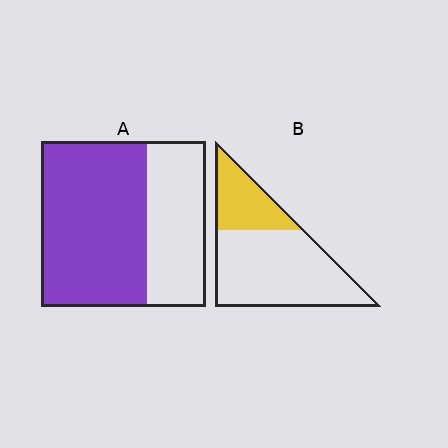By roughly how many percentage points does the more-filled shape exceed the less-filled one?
By roughly 35 percentage points (A over B).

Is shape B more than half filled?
No.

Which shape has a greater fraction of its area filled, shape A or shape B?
Shape A.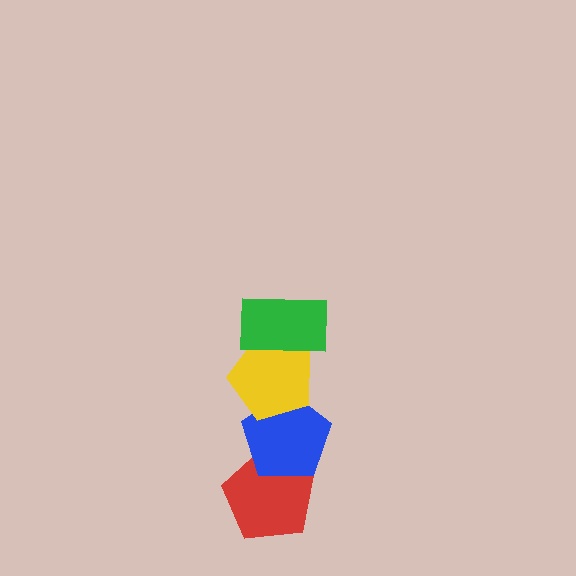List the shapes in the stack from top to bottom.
From top to bottom: the green rectangle, the yellow pentagon, the blue pentagon, the red pentagon.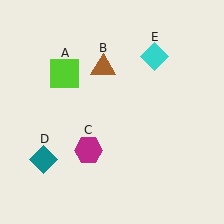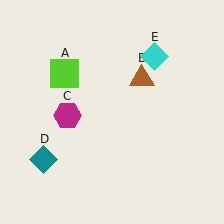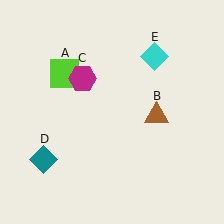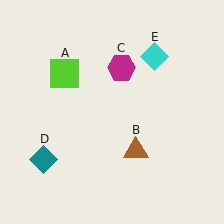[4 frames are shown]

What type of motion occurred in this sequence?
The brown triangle (object B), magenta hexagon (object C) rotated clockwise around the center of the scene.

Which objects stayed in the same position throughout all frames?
Lime square (object A) and teal diamond (object D) and cyan diamond (object E) remained stationary.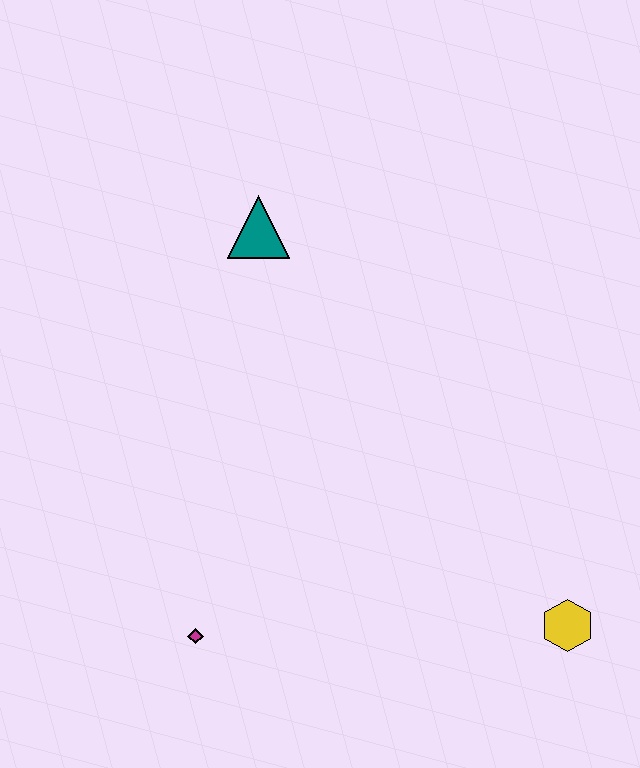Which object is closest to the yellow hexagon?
The magenta diamond is closest to the yellow hexagon.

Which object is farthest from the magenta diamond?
The teal triangle is farthest from the magenta diamond.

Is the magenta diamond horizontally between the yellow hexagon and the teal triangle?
No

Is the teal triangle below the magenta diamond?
No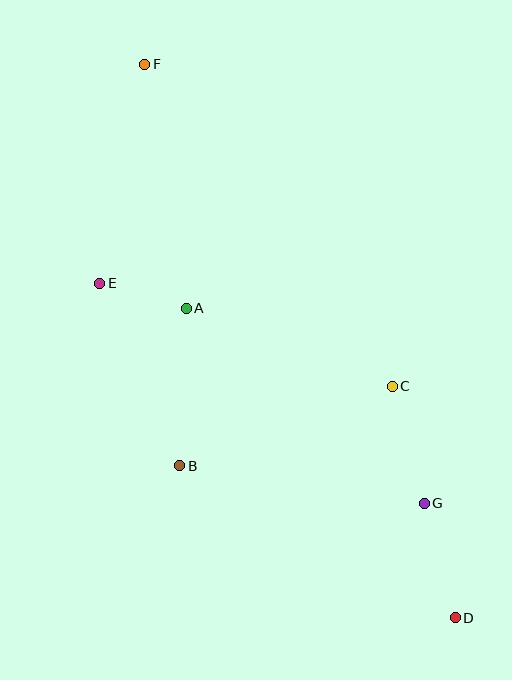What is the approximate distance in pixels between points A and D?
The distance between A and D is approximately 410 pixels.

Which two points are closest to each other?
Points A and E are closest to each other.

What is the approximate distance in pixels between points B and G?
The distance between B and G is approximately 247 pixels.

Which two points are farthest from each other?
Points D and F are farthest from each other.